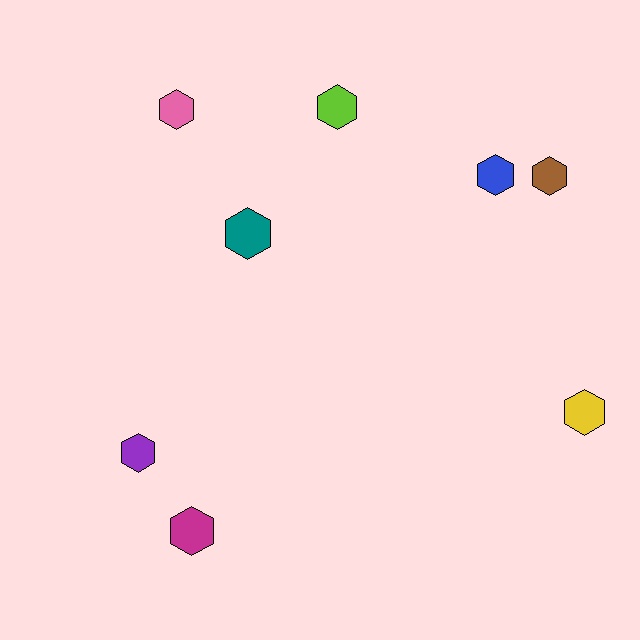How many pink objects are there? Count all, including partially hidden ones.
There is 1 pink object.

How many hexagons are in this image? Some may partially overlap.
There are 8 hexagons.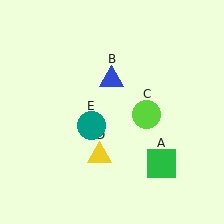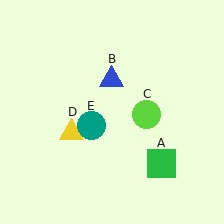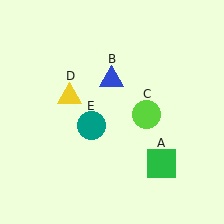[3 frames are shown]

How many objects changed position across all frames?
1 object changed position: yellow triangle (object D).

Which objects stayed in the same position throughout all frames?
Green square (object A) and blue triangle (object B) and lime circle (object C) and teal circle (object E) remained stationary.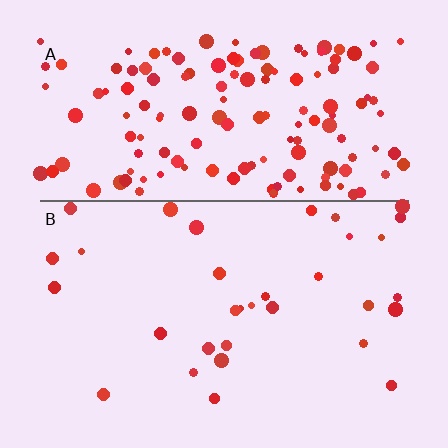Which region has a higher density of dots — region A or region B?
A (the top).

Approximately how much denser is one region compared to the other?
Approximately 4.6× — region A over region B.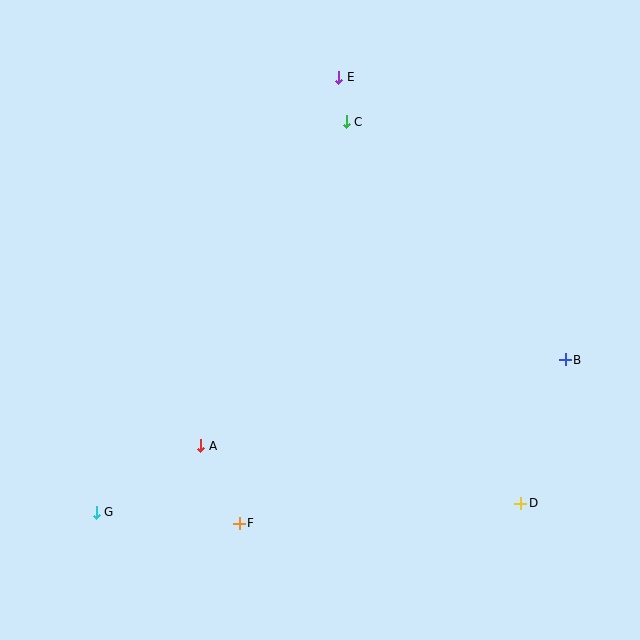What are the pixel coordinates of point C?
Point C is at (346, 122).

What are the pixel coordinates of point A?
Point A is at (201, 446).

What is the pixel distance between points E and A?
The distance between E and A is 393 pixels.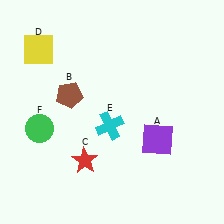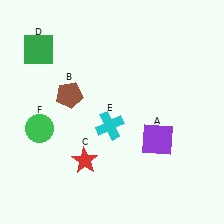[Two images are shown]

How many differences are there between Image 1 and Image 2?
There is 1 difference between the two images.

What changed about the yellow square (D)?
In Image 1, D is yellow. In Image 2, it changed to green.